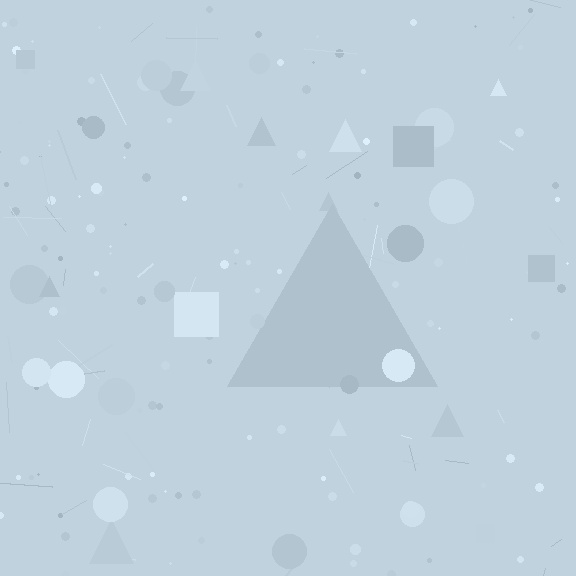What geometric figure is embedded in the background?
A triangle is embedded in the background.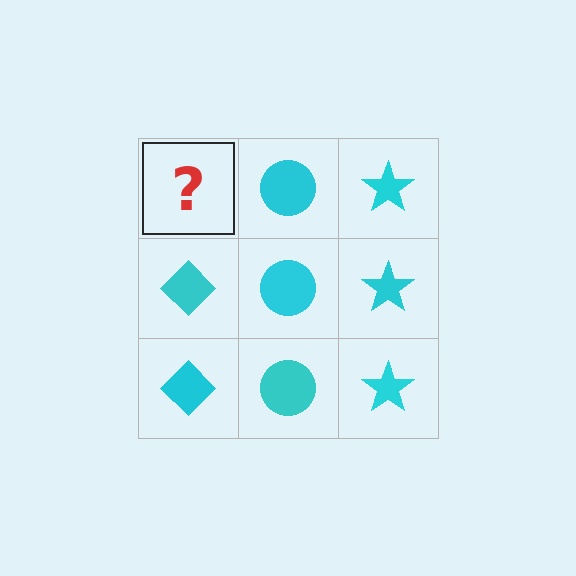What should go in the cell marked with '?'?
The missing cell should contain a cyan diamond.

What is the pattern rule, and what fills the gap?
The rule is that each column has a consistent shape. The gap should be filled with a cyan diamond.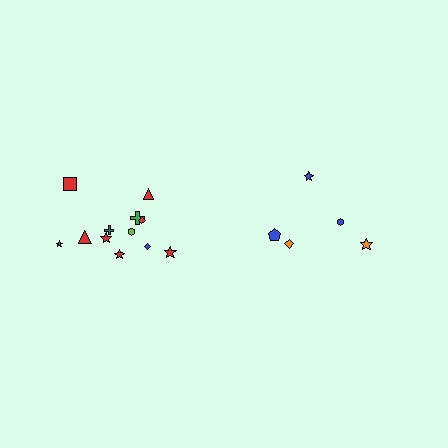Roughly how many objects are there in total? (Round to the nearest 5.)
Roughly 15 objects in total.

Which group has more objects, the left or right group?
The left group.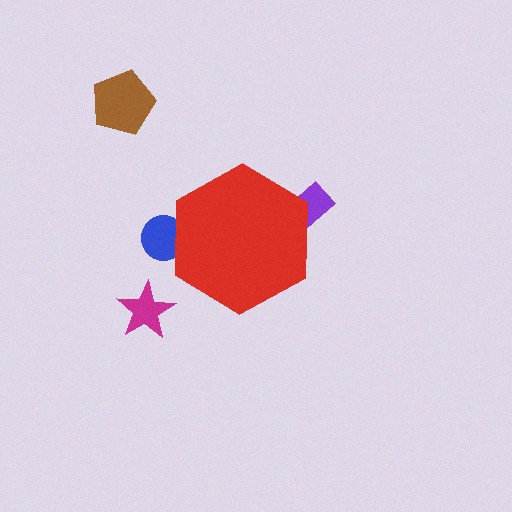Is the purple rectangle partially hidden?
Yes, the purple rectangle is partially hidden behind the red hexagon.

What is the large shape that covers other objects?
A red hexagon.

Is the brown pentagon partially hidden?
No, the brown pentagon is fully visible.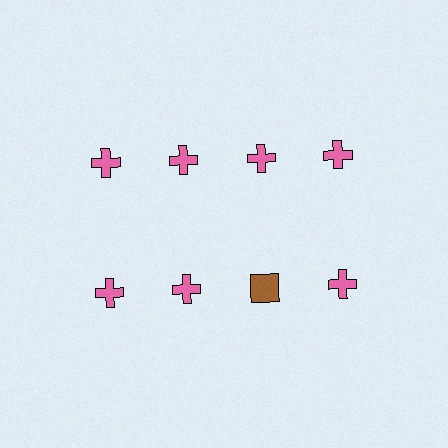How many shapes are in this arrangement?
There are 8 shapes arranged in a grid pattern.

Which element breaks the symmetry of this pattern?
The brown square in the second row, center column breaks the symmetry. All other shapes are pink crosses.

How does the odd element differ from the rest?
It differs in both color (brown instead of pink) and shape (square instead of cross).